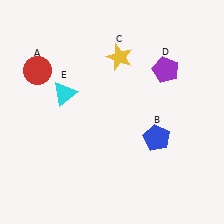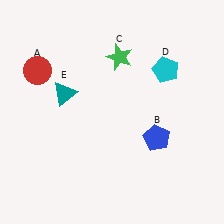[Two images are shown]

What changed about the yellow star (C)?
In Image 1, C is yellow. In Image 2, it changed to green.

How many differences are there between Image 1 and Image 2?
There are 3 differences between the two images.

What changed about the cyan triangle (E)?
In Image 1, E is cyan. In Image 2, it changed to teal.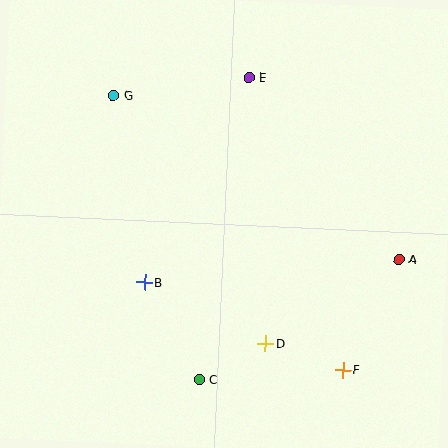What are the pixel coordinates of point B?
Point B is at (144, 282).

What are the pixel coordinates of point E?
Point E is at (249, 77).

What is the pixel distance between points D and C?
The distance between D and C is 75 pixels.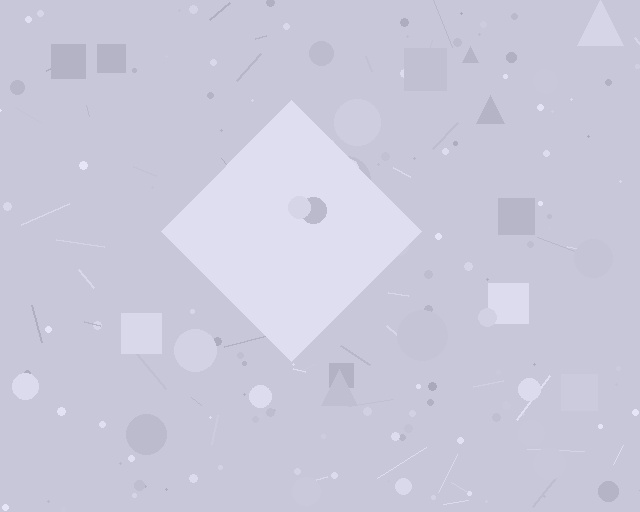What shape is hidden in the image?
A diamond is hidden in the image.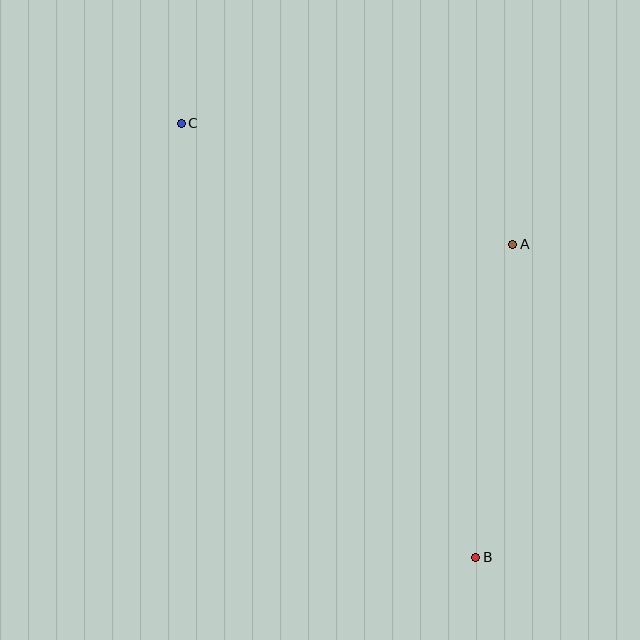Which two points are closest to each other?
Points A and B are closest to each other.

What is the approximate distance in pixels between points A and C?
The distance between A and C is approximately 353 pixels.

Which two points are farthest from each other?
Points B and C are farthest from each other.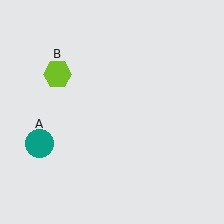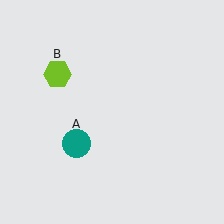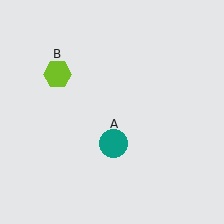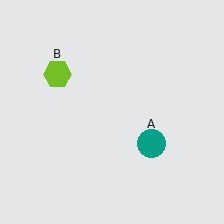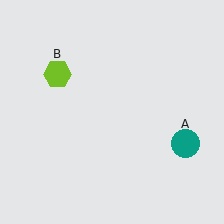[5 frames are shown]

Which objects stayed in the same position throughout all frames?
Lime hexagon (object B) remained stationary.